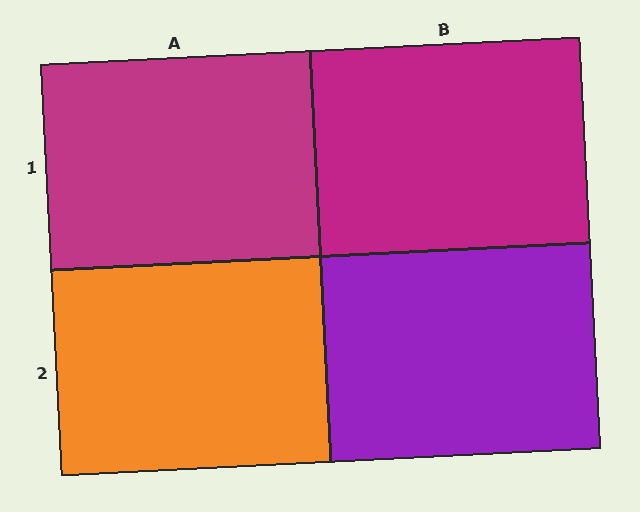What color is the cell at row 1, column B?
Magenta.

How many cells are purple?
1 cell is purple.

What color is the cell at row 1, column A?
Magenta.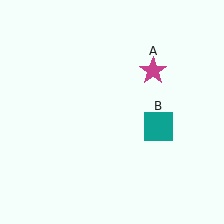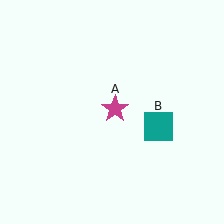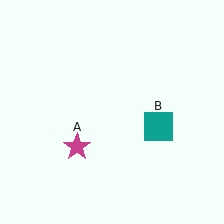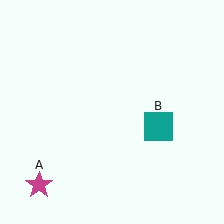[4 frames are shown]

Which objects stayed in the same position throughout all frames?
Teal square (object B) remained stationary.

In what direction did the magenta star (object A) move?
The magenta star (object A) moved down and to the left.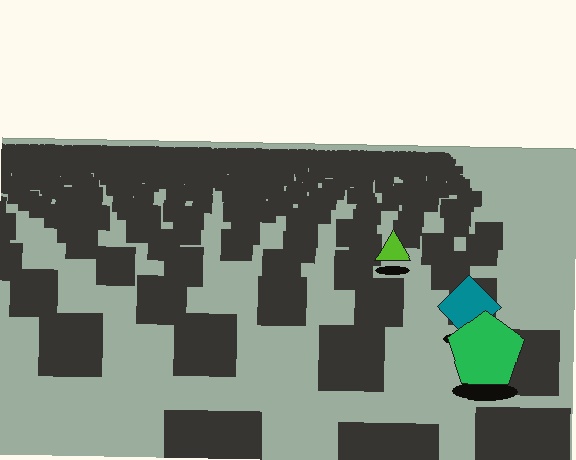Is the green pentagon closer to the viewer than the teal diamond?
Yes. The green pentagon is closer — you can tell from the texture gradient: the ground texture is coarser near it.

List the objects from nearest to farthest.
From nearest to farthest: the green pentagon, the teal diamond, the lime triangle.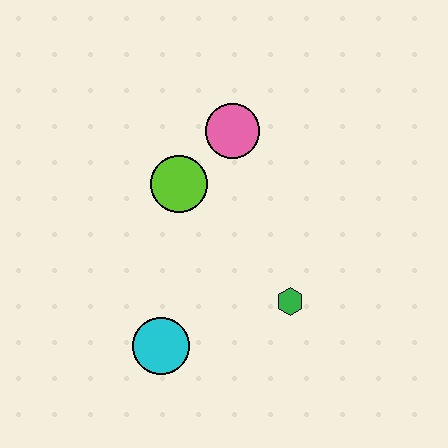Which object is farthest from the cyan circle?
The pink circle is farthest from the cyan circle.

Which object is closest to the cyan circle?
The green hexagon is closest to the cyan circle.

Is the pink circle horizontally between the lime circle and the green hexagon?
Yes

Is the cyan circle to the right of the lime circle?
No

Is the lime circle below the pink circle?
Yes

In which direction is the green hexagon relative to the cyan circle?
The green hexagon is to the right of the cyan circle.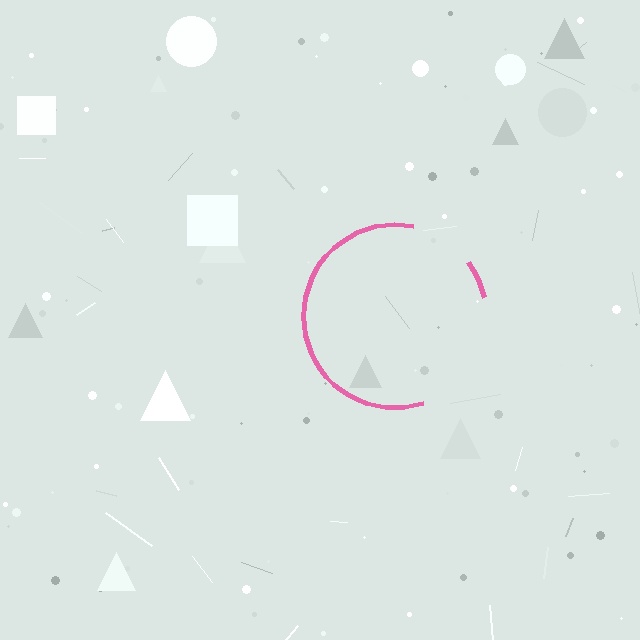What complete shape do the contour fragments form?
The contour fragments form a circle.